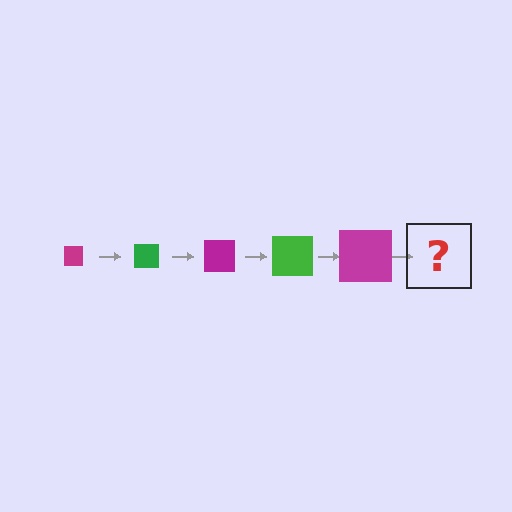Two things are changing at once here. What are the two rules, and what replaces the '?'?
The two rules are that the square grows larger each step and the color cycles through magenta and green. The '?' should be a green square, larger than the previous one.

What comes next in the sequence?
The next element should be a green square, larger than the previous one.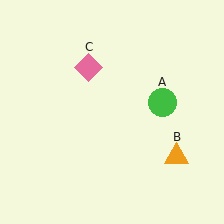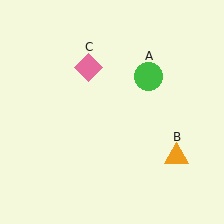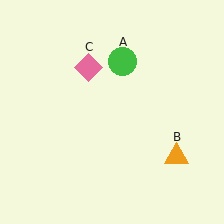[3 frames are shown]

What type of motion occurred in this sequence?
The green circle (object A) rotated counterclockwise around the center of the scene.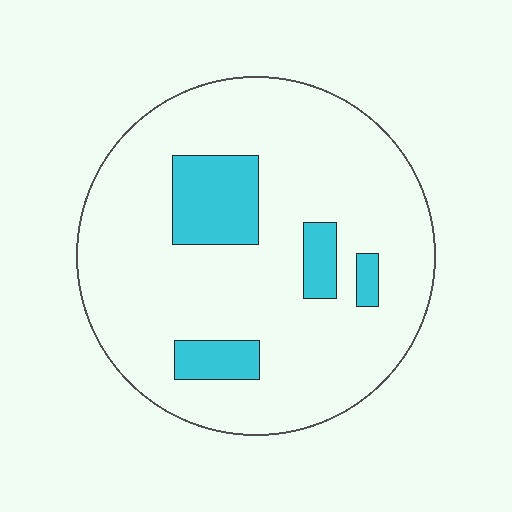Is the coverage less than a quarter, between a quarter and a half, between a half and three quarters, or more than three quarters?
Less than a quarter.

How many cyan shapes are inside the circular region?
4.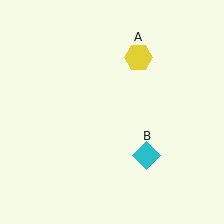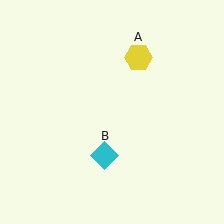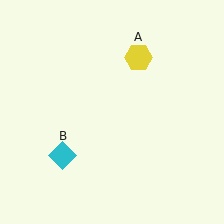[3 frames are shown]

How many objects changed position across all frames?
1 object changed position: cyan diamond (object B).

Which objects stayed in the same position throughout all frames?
Yellow hexagon (object A) remained stationary.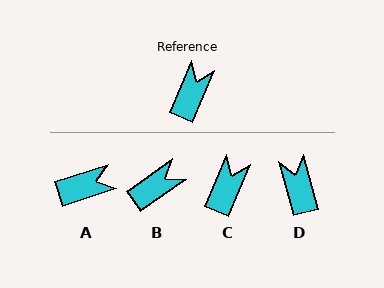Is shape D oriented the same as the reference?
No, it is off by about 39 degrees.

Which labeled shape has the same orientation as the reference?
C.